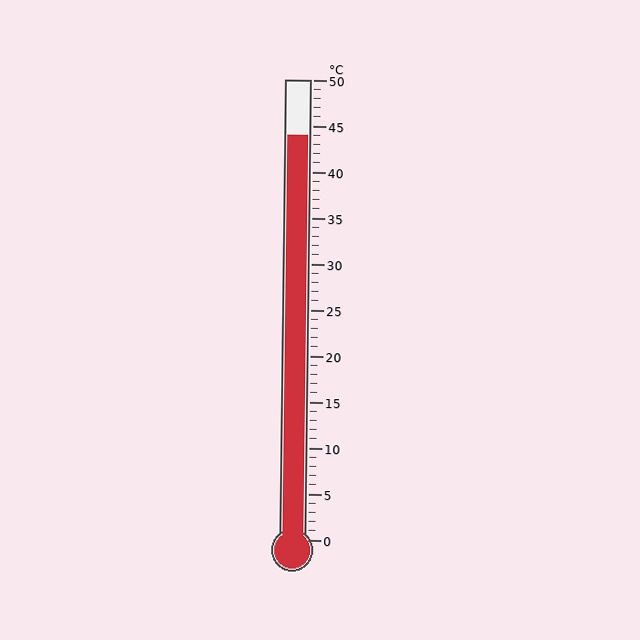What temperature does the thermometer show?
The thermometer shows approximately 44°C.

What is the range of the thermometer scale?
The thermometer scale ranges from 0°C to 50°C.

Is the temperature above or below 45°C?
The temperature is below 45°C.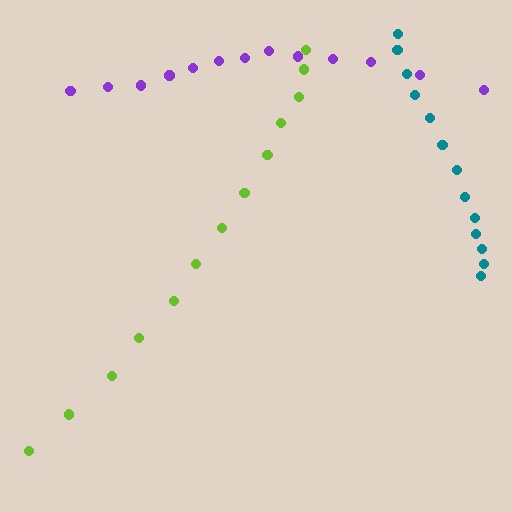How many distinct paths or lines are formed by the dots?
There are 3 distinct paths.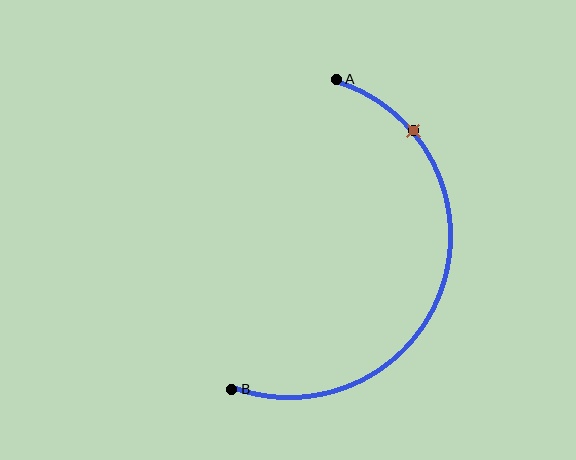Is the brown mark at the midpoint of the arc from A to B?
No. The brown mark lies on the arc but is closer to endpoint A. The arc midpoint would be at the point on the curve equidistant along the arc from both A and B.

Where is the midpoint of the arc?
The arc midpoint is the point on the curve farthest from the straight line joining A and B. It sits to the right of that line.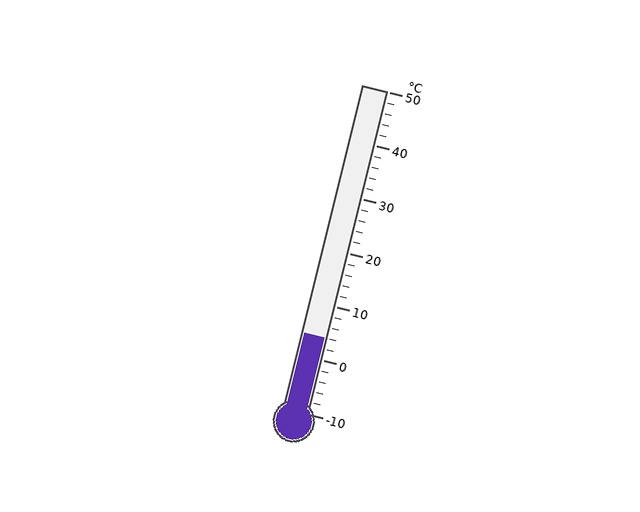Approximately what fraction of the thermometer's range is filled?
The thermometer is filled to approximately 25% of its range.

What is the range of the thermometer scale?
The thermometer scale ranges from -10°C to 50°C.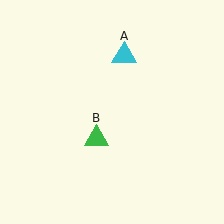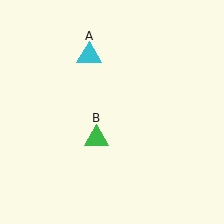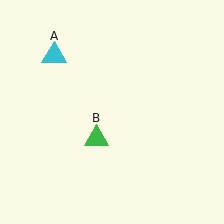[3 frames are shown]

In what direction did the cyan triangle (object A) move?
The cyan triangle (object A) moved left.